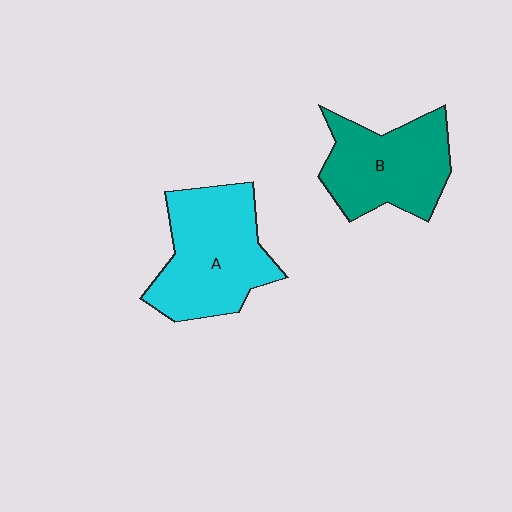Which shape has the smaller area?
Shape B (teal).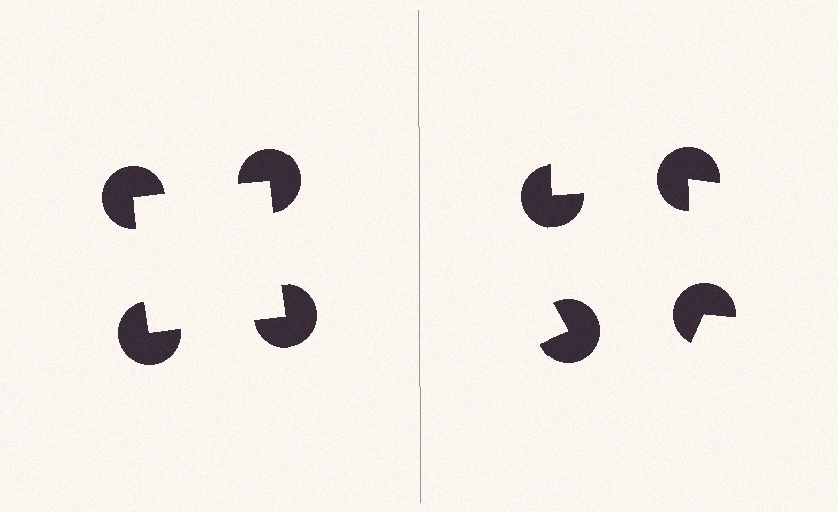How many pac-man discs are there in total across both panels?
8 — 4 on each side.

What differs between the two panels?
The pac-man discs are positioned identically on both sides; only the wedge orientations differ. On the left they align to a square; on the right they are misaligned.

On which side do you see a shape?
An illusory square appears on the left side. On the right side the wedge cuts are rotated, so no coherent shape forms.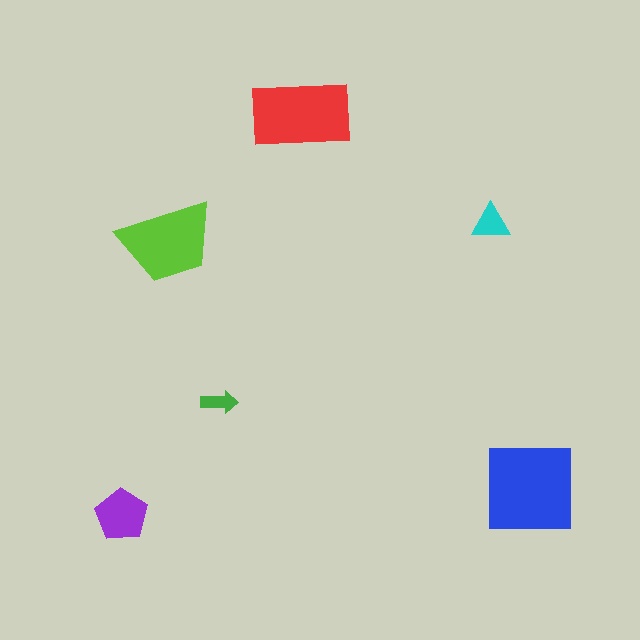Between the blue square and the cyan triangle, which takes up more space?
The blue square.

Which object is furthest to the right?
The blue square is rightmost.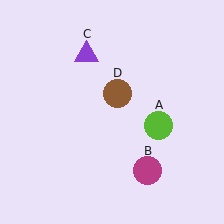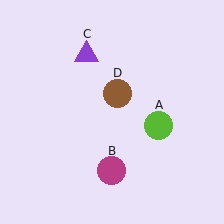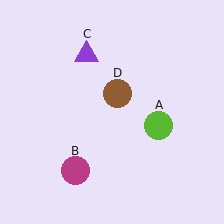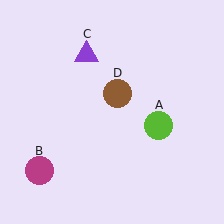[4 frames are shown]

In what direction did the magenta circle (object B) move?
The magenta circle (object B) moved left.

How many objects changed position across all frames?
1 object changed position: magenta circle (object B).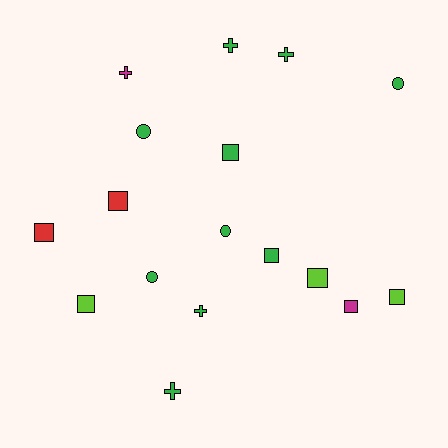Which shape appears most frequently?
Square, with 8 objects.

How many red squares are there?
There are 2 red squares.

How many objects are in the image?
There are 17 objects.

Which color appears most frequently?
Green, with 10 objects.